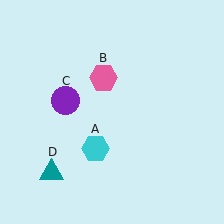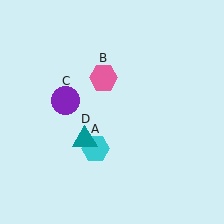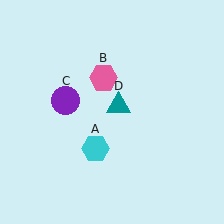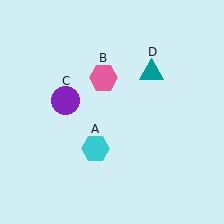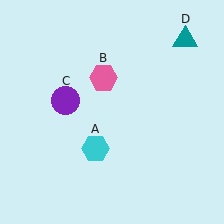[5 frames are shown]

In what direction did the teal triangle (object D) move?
The teal triangle (object D) moved up and to the right.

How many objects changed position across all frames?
1 object changed position: teal triangle (object D).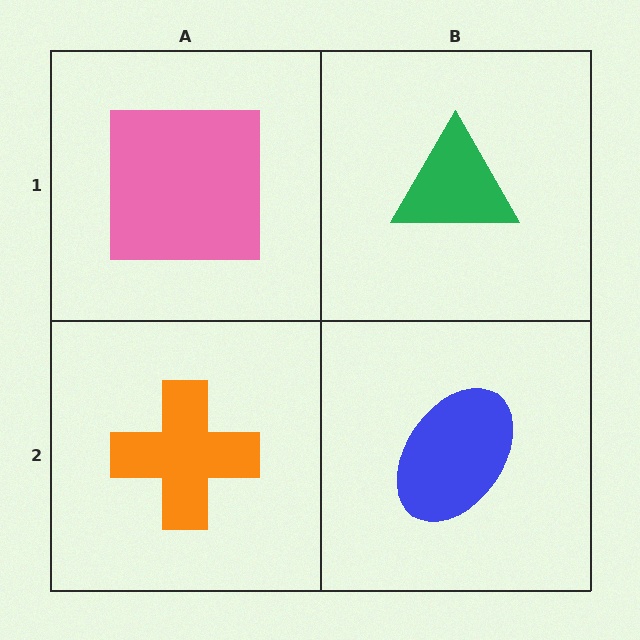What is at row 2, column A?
An orange cross.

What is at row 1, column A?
A pink square.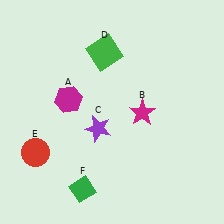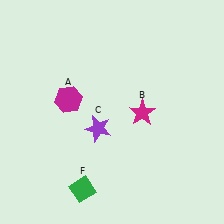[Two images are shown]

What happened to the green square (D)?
The green square (D) was removed in Image 2. It was in the top-left area of Image 1.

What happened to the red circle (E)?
The red circle (E) was removed in Image 2. It was in the bottom-left area of Image 1.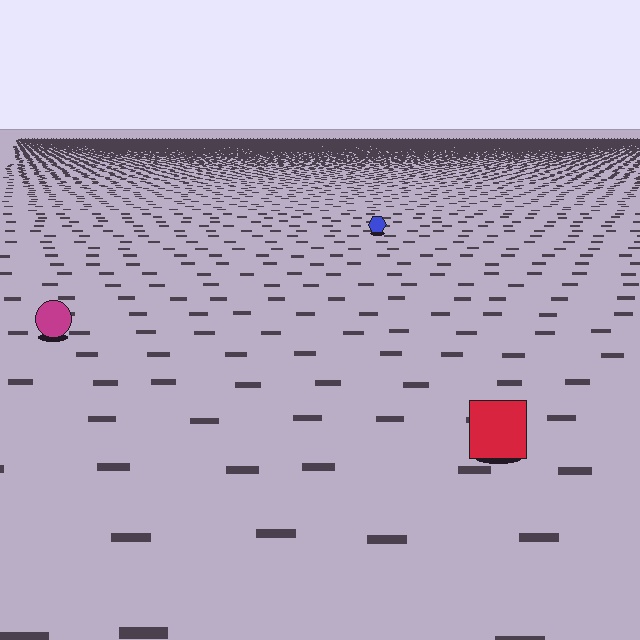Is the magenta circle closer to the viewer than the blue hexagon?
Yes. The magenta circle is closer — you can tell from the texture gradient: the ground texture is coarser near it.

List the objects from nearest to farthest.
From nearest to farthest: the red square, the magenta circle, the blue hexagon.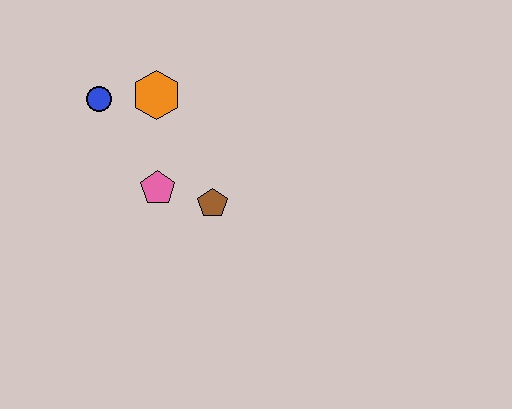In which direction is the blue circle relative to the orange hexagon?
The blue circle is to the left of the orange hexagon.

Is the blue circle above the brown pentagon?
Yes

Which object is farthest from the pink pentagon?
The blue circle is farthest from the pink pentagon.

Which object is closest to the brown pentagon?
The pink pentagon is closest to the brown pentagon.